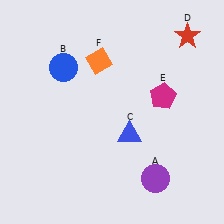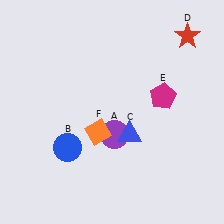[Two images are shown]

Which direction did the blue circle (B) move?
The blue circle (B) moved down.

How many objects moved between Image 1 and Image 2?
3 objects moved between the two images.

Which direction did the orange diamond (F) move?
The orange diamond (F) moved down.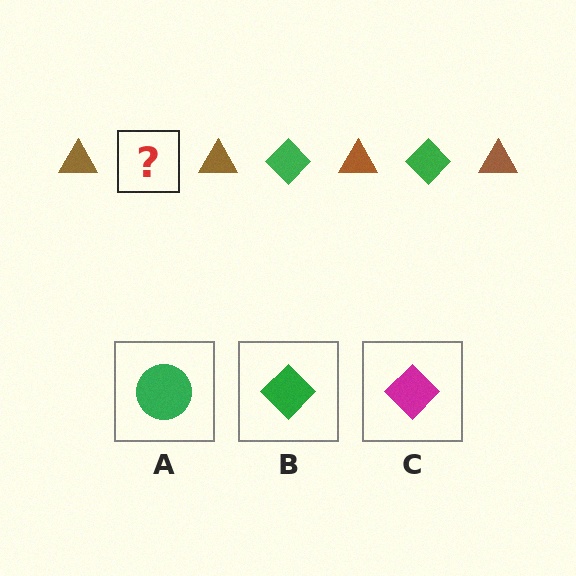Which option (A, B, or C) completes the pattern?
B.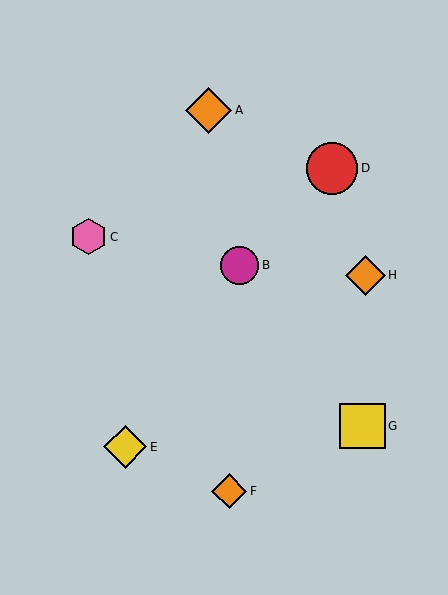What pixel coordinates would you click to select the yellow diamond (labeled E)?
Click at (125, 447) to select the yellow diamond E.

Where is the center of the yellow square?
The center of the yellow square is at (362, 426).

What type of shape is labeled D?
Shape D is a red circle.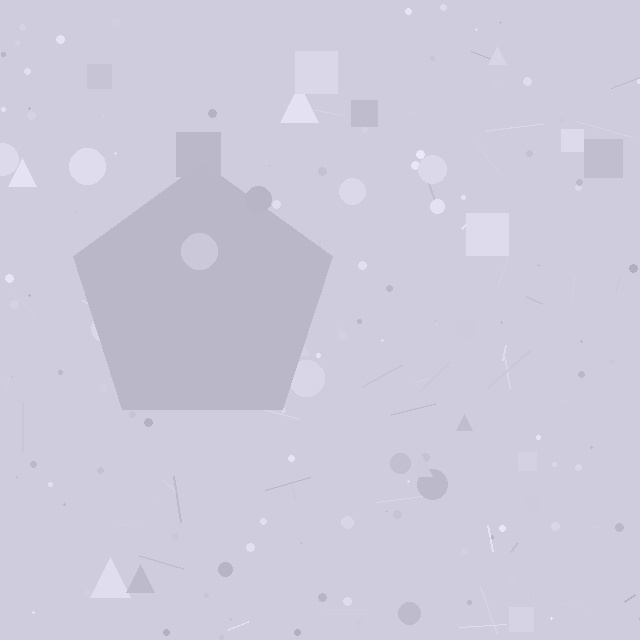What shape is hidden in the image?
A pentagon is hidden in the image.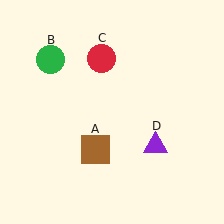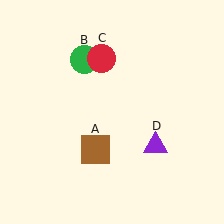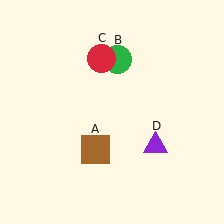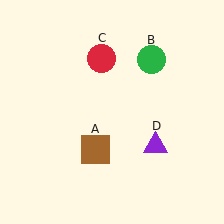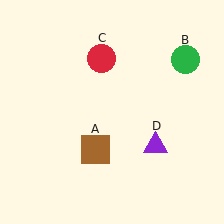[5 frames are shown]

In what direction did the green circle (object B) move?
The green circle (object B) moved right.